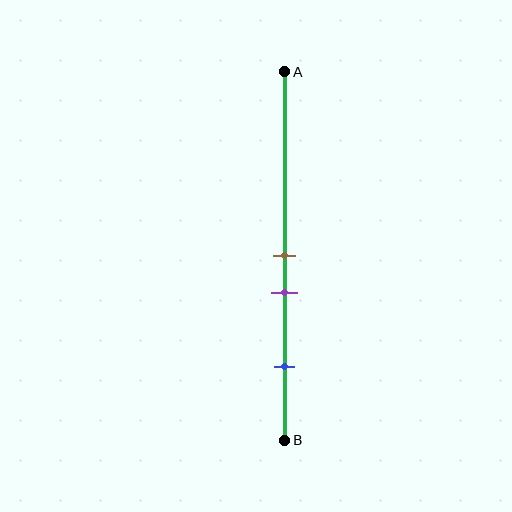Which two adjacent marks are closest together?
The brown and purple marks are the closest adjacent pair.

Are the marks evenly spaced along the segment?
No, the marks are not evenly spaced.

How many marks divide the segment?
There are 3 marks dividing the segment.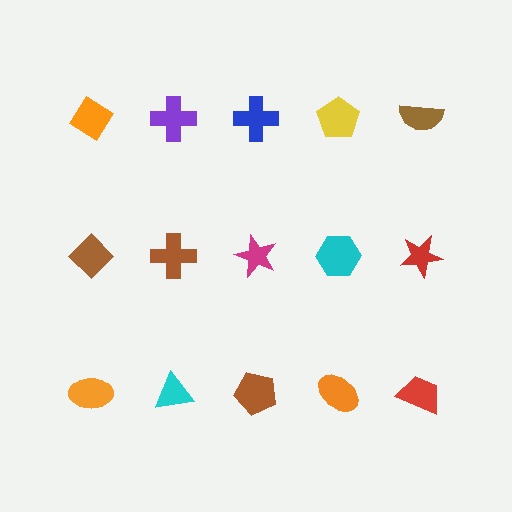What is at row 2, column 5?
A red star.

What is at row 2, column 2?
A brown cross.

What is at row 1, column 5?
A brown semicircle.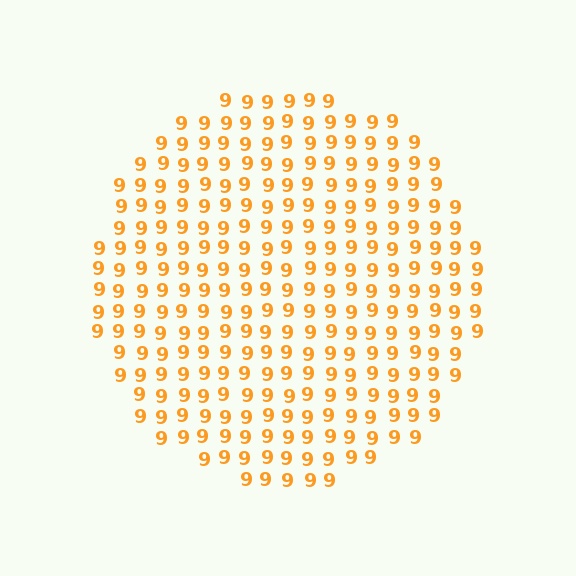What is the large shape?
The large shape is a circle.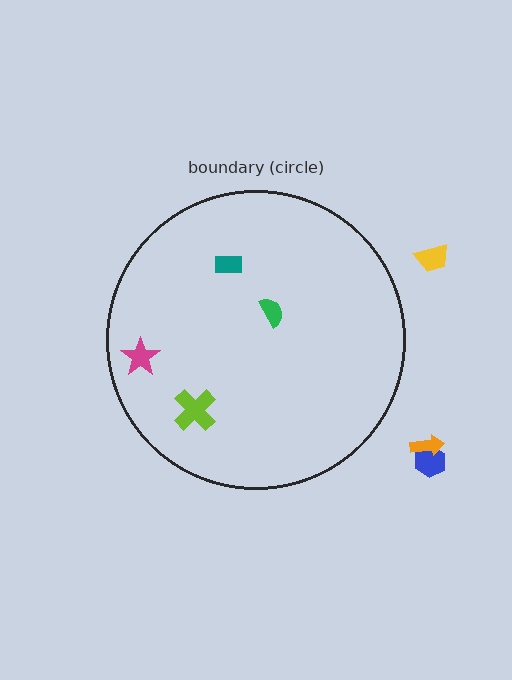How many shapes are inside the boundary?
4 inside, 3 outside.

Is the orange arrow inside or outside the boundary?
Outside.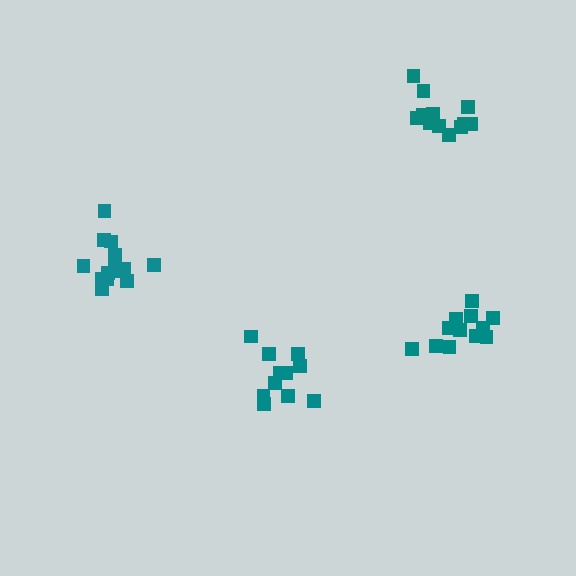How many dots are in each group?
Group 1: 15 dots, Group 2: 12 dots, Group 3: 11 dots, Group 4: 12 dots (50 total).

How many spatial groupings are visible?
There are 4 spatial groupings.